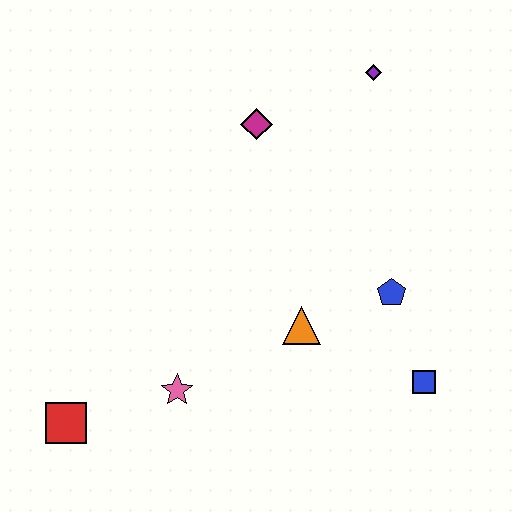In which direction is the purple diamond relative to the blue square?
The purple diamond is above the blue square.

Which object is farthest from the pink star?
The purple diamond is farthest from the pink star.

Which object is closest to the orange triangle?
The blue pentagon is closest to the orange triangle.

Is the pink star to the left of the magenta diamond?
Yes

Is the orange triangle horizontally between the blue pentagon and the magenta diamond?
Yes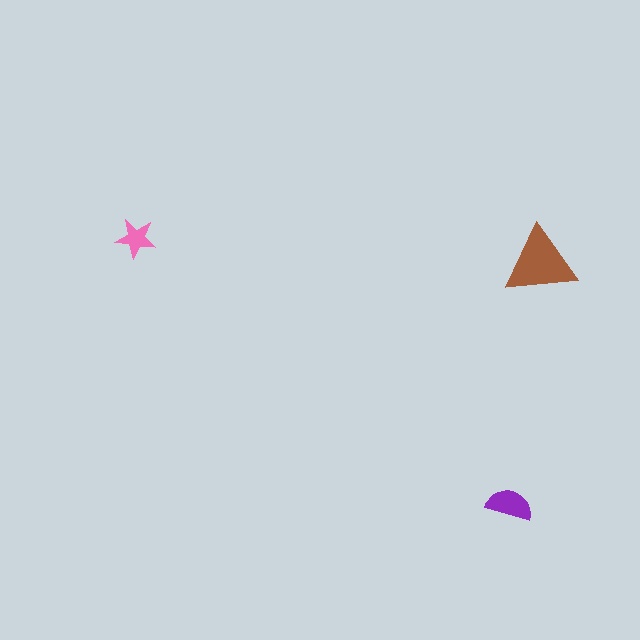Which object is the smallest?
The pink star.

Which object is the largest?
The brown triangle.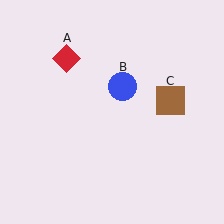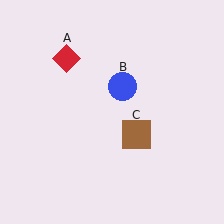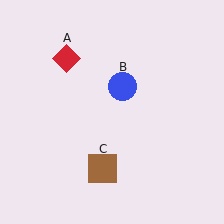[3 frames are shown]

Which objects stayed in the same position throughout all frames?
Red diamond (object A) and blue circle (object B) remained stationary.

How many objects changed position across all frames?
1 object changed position: brown square (object C).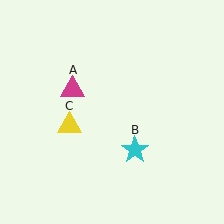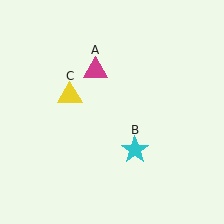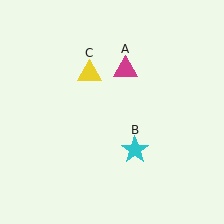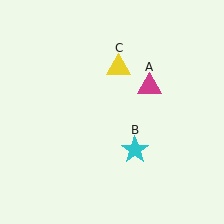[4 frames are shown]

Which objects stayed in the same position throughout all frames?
Cyan star (object B) remained stationary.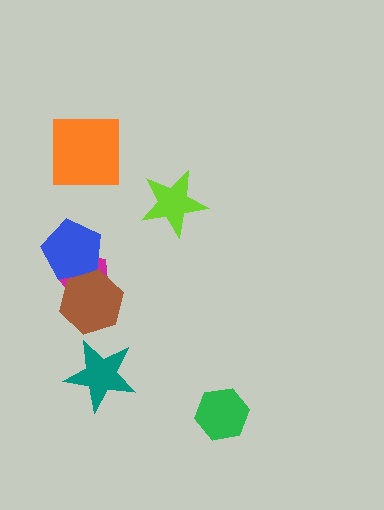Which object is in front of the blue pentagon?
The brown hexagon is in front of the blue pentagon.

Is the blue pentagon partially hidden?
Yes, it is partially covered by another shape.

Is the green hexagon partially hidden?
No, no other shape covers it.